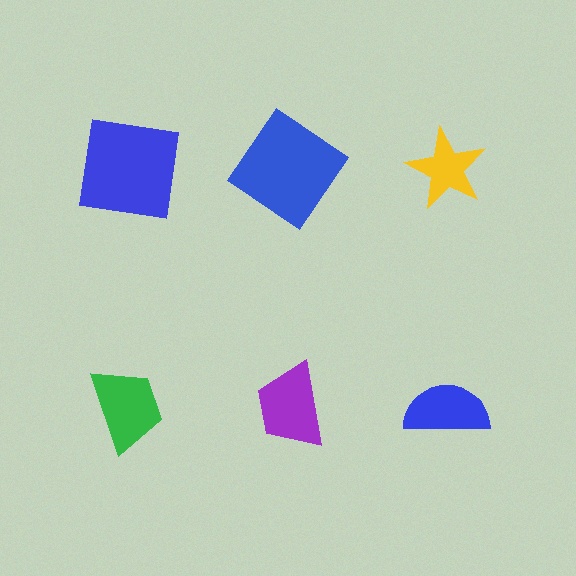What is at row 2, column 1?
A green trapezoid.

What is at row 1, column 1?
A blue square.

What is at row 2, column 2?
A purple trapezoid.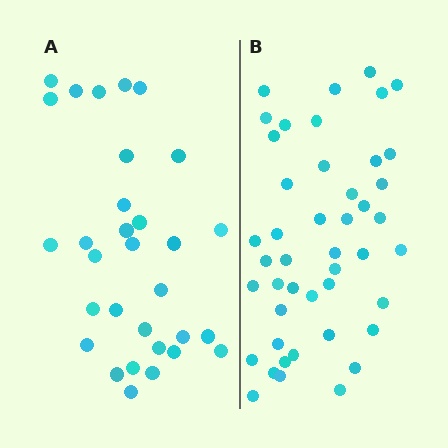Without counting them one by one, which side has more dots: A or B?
Region B (the right region) has more dots.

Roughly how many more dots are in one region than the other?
Region B has approximately 15 more dots than region A.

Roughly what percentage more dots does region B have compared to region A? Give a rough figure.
About 45% more.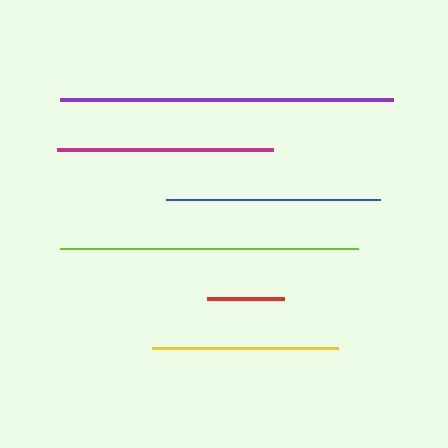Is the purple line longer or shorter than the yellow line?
The purple line is longer than the yellow line.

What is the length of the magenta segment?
The magenta segment is approximately 215 pixels long.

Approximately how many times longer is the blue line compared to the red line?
The blue line is approximately 2.8 times the length of the red line.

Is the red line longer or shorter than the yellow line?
The yellow line is longer than the red line.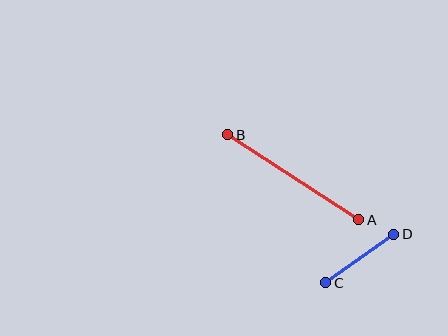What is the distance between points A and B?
The distance is approximately 156 pixels.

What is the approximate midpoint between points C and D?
The midpoint is at approximately (360, 259) pixels.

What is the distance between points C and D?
The distance is approximately 84 pixels.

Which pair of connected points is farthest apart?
Points A and B are farthest apart.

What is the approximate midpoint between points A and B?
The midpoint is at approximately (293, 177) pixels.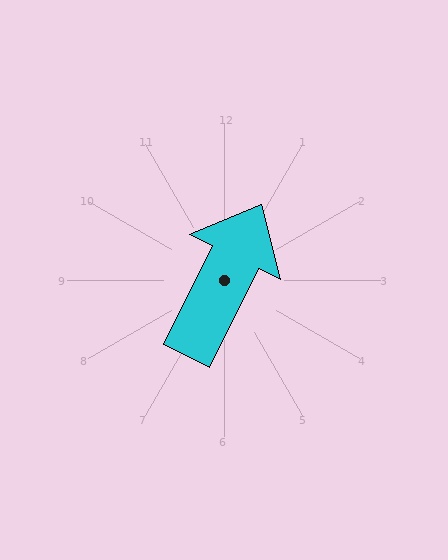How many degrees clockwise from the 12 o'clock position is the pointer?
Approximately 26 degrees.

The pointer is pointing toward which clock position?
Roughly 1 o'clock.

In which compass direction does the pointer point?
Northeast.